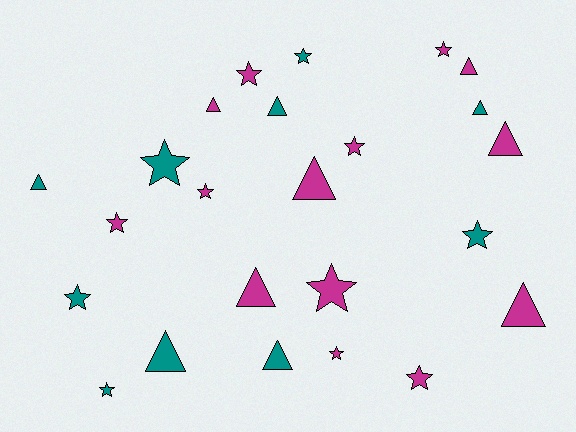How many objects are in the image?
There are 24 objects.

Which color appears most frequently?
Magenta, with 14 objects.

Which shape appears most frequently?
Star, with 13 objects.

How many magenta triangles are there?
There are 6 magenta triangles.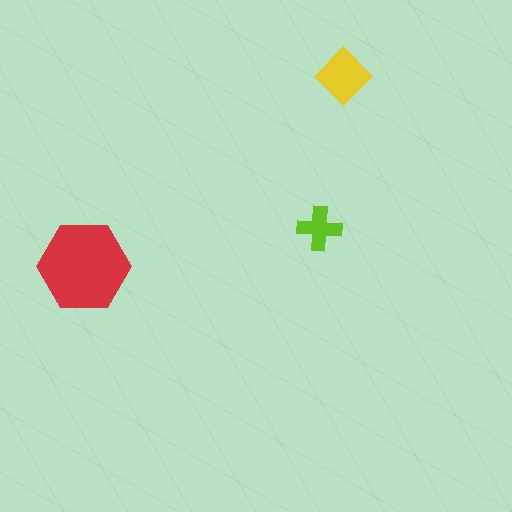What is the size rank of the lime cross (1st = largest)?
3rd.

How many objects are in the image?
There are 3 objects in the image.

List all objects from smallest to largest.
The lime cross, the yellow diamond, the red hexagon.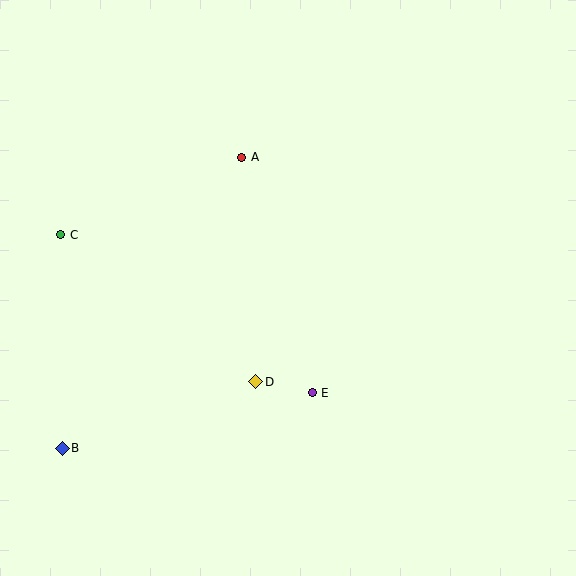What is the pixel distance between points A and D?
The distance between A and D is 225 pixels.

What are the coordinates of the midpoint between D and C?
The midpoint between D and C is at (158, 308).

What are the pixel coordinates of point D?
Point D is at (256, 382).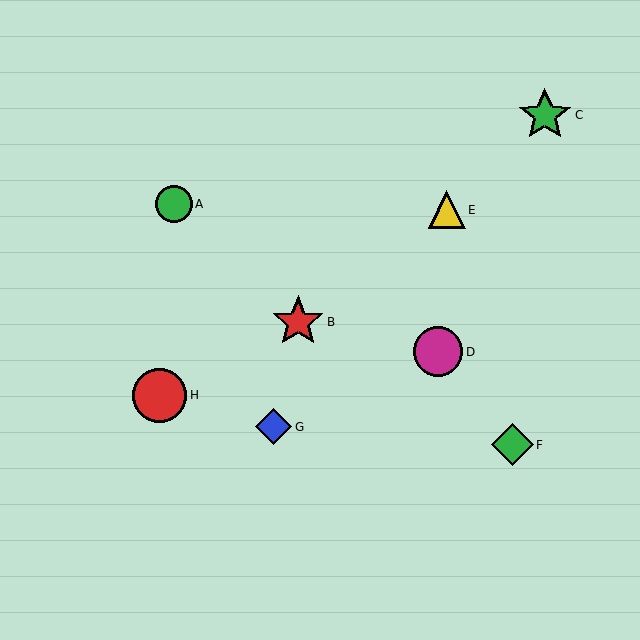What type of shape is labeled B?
Shape B is a red star.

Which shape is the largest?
The red circle (labeled H) is the largest.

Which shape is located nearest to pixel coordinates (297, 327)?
The red star (labeled B) at (298, 322) is nearest to that location.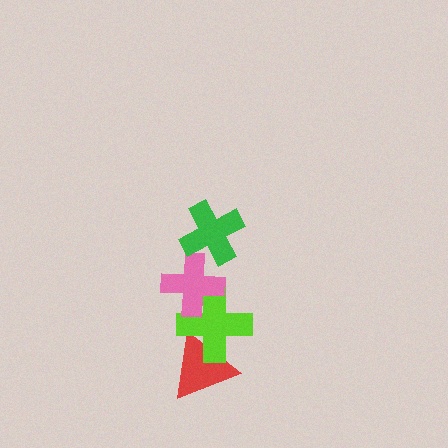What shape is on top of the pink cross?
The green cross is on top of the pink cross.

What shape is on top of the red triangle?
The lime cross is on top of the red triangle.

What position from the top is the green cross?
The green cross is 1st from the top.